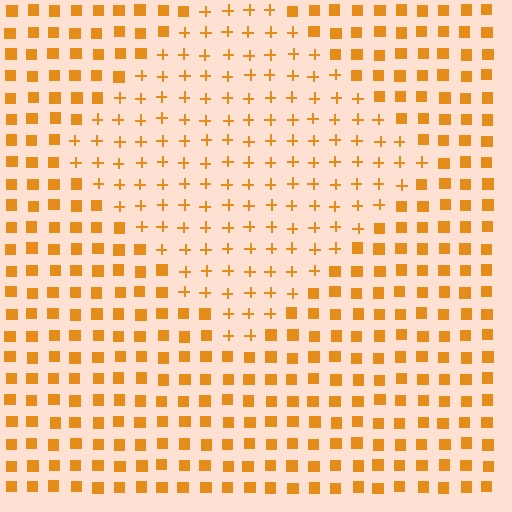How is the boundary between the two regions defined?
The boundary is defined by a change in element shape: plus signs inside vs. squares outside. All elements share the same color and spacing.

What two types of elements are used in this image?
The image uses plus signs inside the diamond region and squares outside it.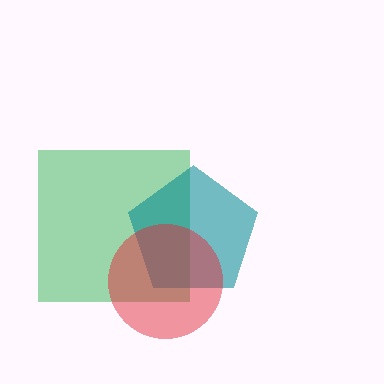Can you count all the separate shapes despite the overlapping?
Yes, there are 3 separate shapes.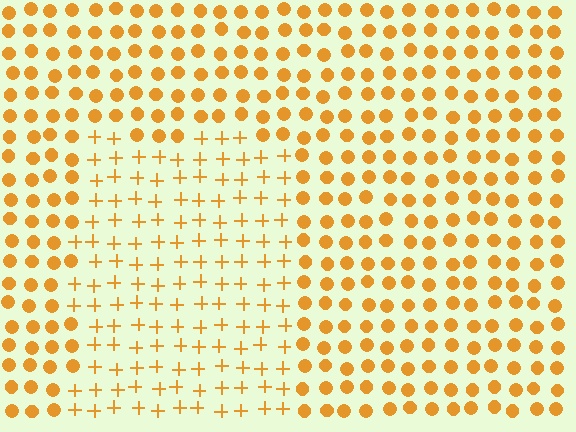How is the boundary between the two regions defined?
The boundary is defined by a change in element shape: plus signs inside vs. circles outside. All elements share the same color and spacing.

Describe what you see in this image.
The image is filled with small orange elements arranged in a uniform grid. A rectangle-shaped region contains plus signs, while the surrounding area contains circles. The boundary is defined purely by the change in element shape.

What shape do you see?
I see a rectangle.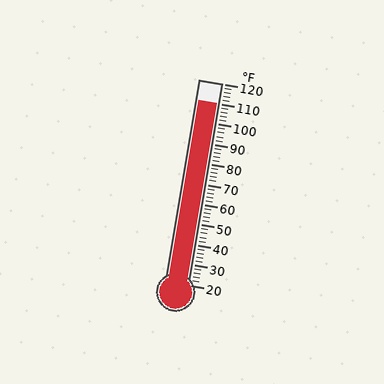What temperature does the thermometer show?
The thermometer shows approximately 110°F.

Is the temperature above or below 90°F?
The temperature is above 90°F.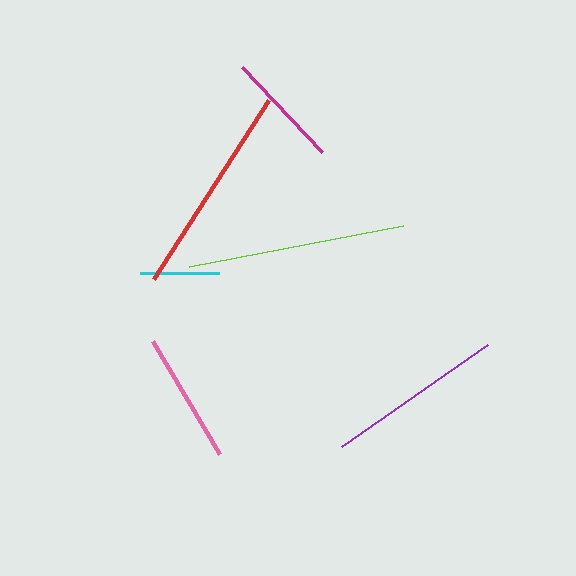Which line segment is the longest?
The lime line is the longest at approximately 218 pixels.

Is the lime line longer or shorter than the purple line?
The lime line is longer than the purple line.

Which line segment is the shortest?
The cyan line is the shortest at approximately 79 pixels.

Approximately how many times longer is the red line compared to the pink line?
The red line is approximately 1.6 times the length of the pink line.